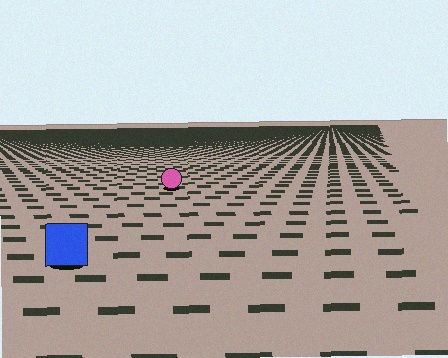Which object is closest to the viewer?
The blue square is closest. The texture marks near it are larger and more spread out.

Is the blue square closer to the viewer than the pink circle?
Yes. The blue square is closer — you can tell from the texture gradient: the ground texture is coarser near it.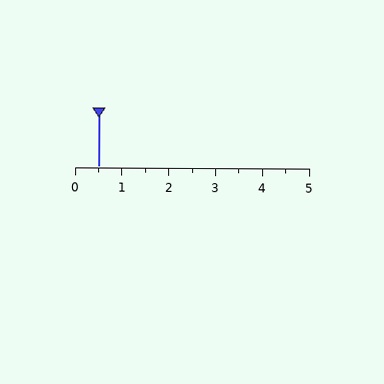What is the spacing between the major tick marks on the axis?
The major ticks are spaced 1 apart.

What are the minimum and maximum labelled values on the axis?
The axis runs from 0 to 5.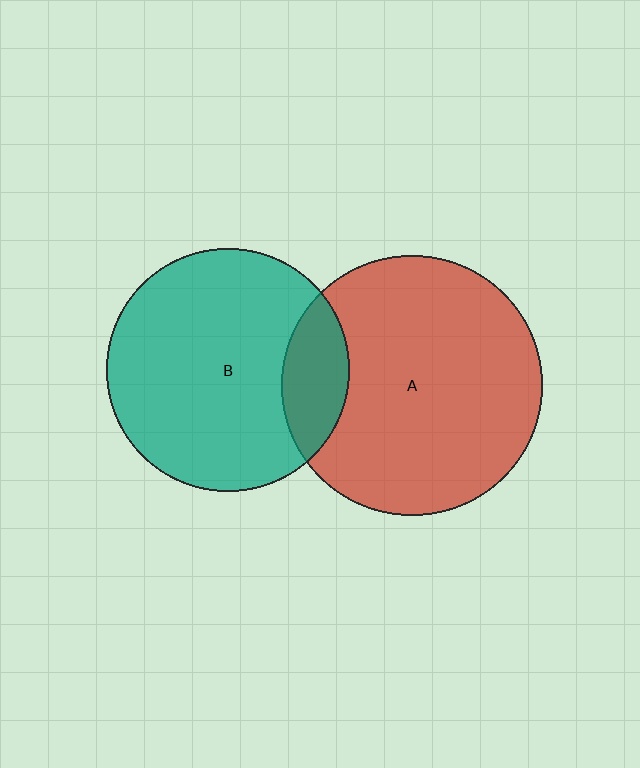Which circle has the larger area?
Circle A (red).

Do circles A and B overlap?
Yes.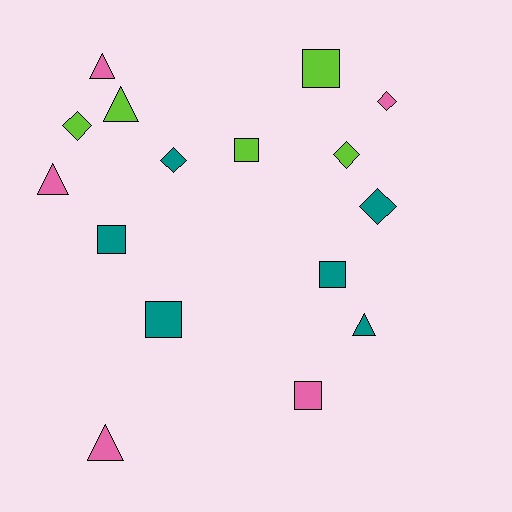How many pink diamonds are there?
There is 1 pink diamond.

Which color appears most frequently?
Teal, with 6 objects.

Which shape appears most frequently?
Square, with 6 objects.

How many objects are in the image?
There are 16 objects.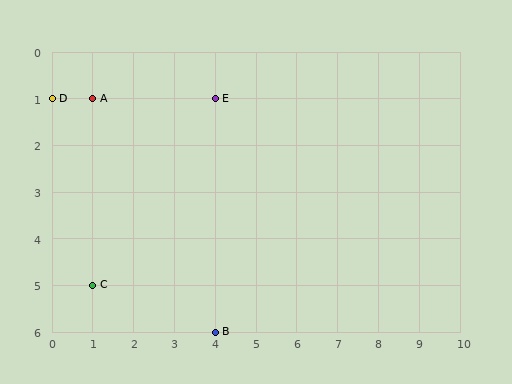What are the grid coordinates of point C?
Point C is at grid coordinates (1, 5).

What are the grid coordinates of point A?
Point A is at grid coordinates (1, 1).